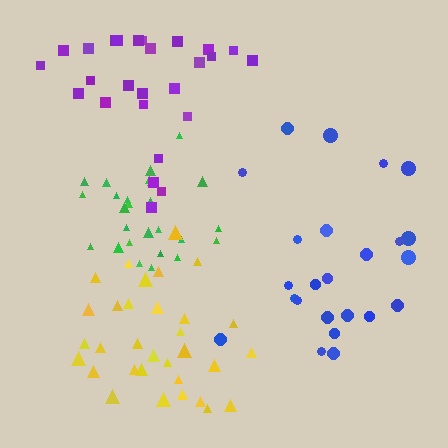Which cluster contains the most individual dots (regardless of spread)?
Yellow (32).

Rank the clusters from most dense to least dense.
green, yellow, purple, blue.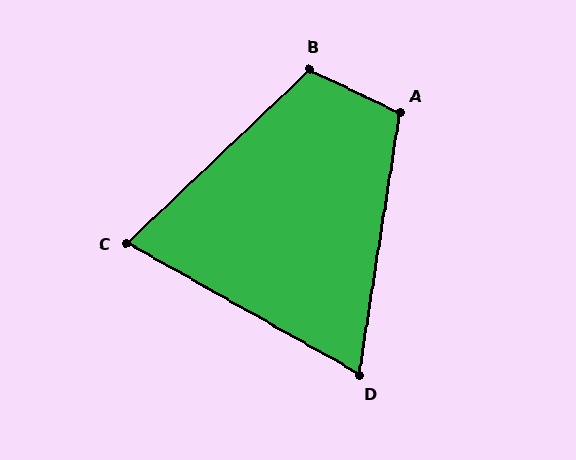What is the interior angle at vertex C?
Approximately 73 degrees (acute).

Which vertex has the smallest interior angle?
D, at approximately 69 degrees.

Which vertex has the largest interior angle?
B, at approximately 111 degrees.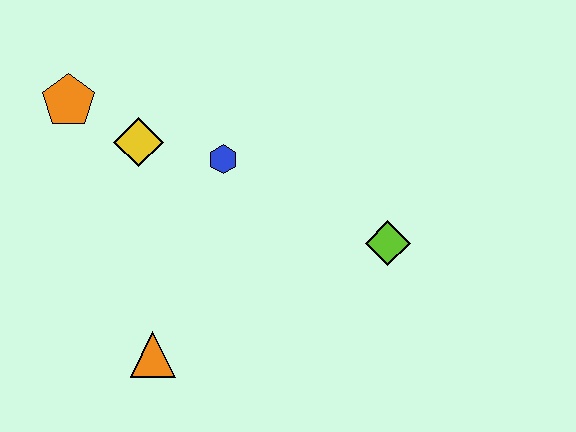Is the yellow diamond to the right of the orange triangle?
No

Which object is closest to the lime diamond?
The blue hexagon is closest to the lime diamond.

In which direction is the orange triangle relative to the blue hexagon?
The orange triangle is below the blue hexagon.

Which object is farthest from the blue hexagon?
The orange triangle is farthest from the blue hexagon.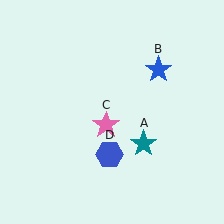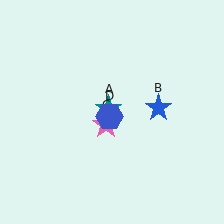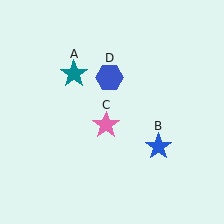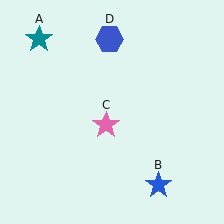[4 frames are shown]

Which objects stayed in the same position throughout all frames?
Pink star (object C) remained stationary.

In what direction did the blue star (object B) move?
The blue star (object B) moved down.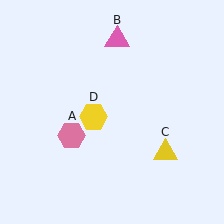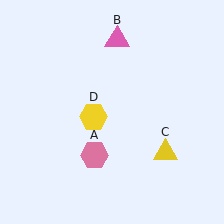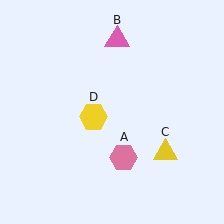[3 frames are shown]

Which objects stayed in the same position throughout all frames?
Pink triangle (object B) and yellow triangle (object C) and yellow hexagon (object D) remained stationary.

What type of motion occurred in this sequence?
The pink hexagon (object A) rotated counterclockwise around the center of the scene.